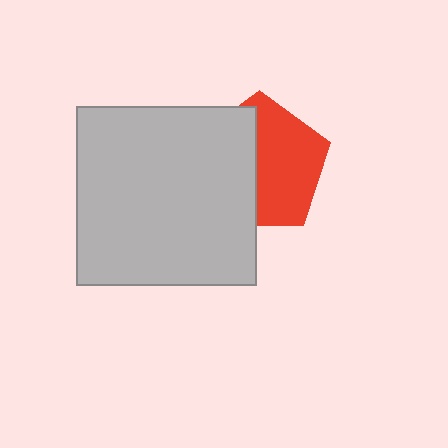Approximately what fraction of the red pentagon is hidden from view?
Roughly 47% of the red pentagon is hidden behind the light gray square.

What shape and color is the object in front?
The object in front is a light gray square.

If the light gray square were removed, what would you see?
You would see the complete red pentagon.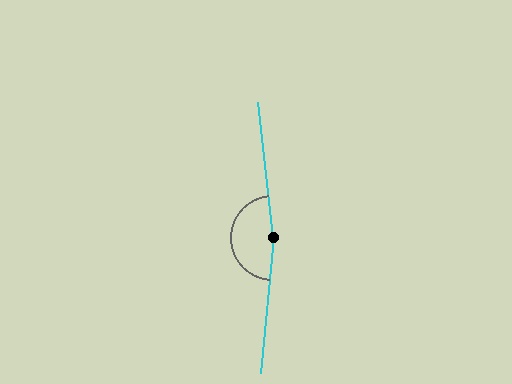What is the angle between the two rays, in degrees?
Approximately 168 degrees.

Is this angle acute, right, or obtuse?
It is obtuse.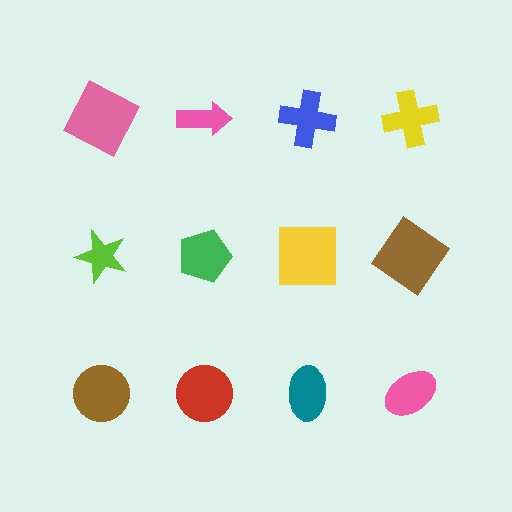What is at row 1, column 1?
A pink square.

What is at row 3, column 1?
A brown circle.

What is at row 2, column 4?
A brown diamond.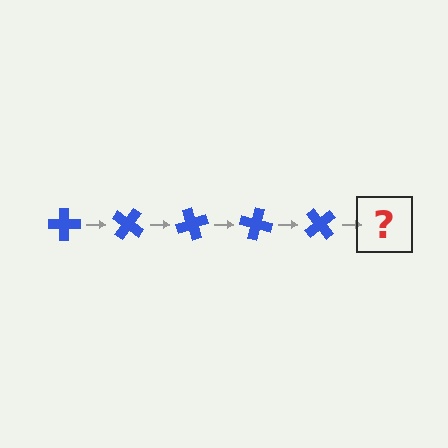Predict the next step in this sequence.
The next step is a blue cross rotated 175 degrees.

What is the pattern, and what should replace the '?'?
The pattern is that the cross rotates 35 degrees each step. The '?' should be a blue cross rotated 175 degrees.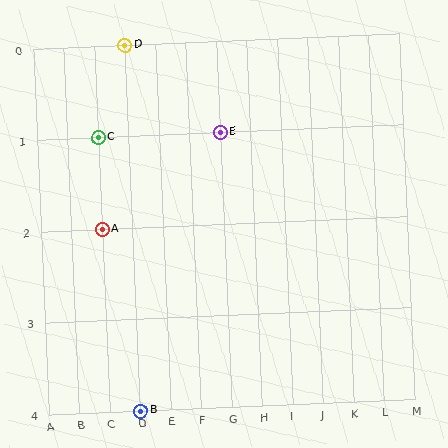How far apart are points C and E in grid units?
Points C and E are 4 columns apart.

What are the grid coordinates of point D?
Point D is at grid coordinates (D, 0).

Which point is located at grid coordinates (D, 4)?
Point B is at (D, 4).